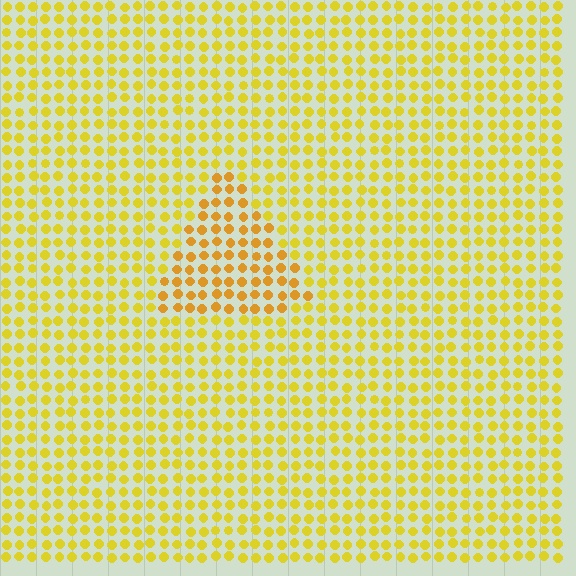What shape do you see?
I see a triangle.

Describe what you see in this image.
The image is filled with small yellow elements in a uniform arrangement. A triangle-shaped region is visible where the elements are tinted to a slightly different hue, forming a subtle color boundary.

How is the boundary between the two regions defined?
The boundary is defined purely by a slight shift in hue (about 19 degrees). Spacing, size, and orientation are identical on both sides.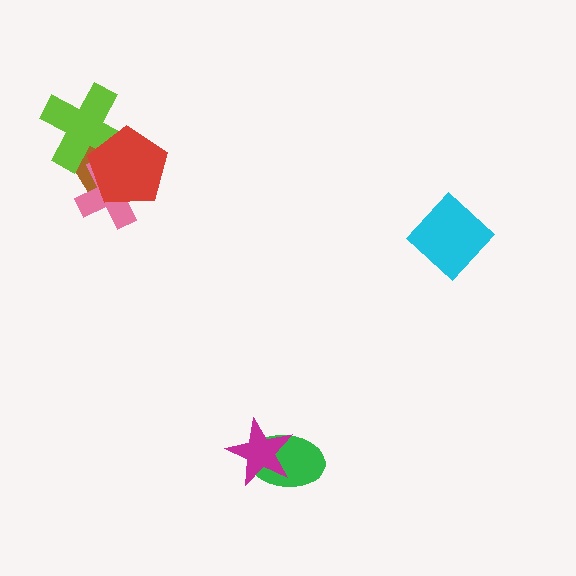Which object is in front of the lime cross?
The red pentagon is in front of the lime cross.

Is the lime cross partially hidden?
Yes, it is partially covered by another shape.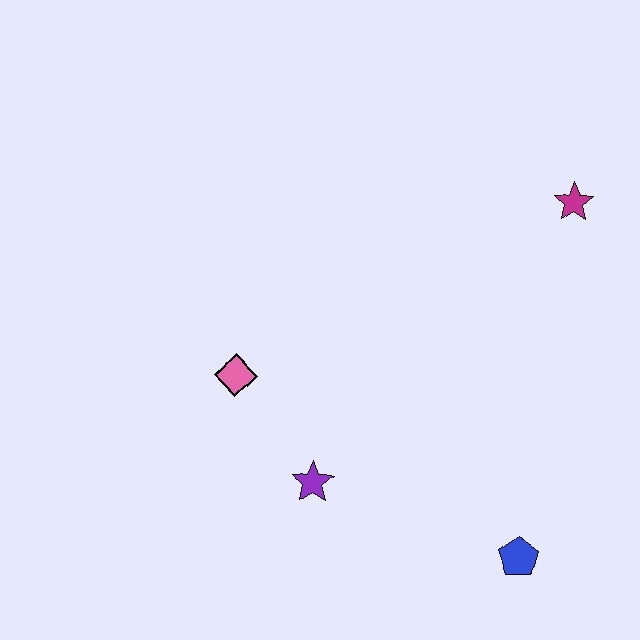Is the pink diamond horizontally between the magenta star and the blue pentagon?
No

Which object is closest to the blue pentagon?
The purple star is closest to the blue pentagon.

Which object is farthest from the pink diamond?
The magenta star is farthest from the pink diamond.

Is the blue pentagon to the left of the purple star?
No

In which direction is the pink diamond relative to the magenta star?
The pink diamond is to the left of the magenta star.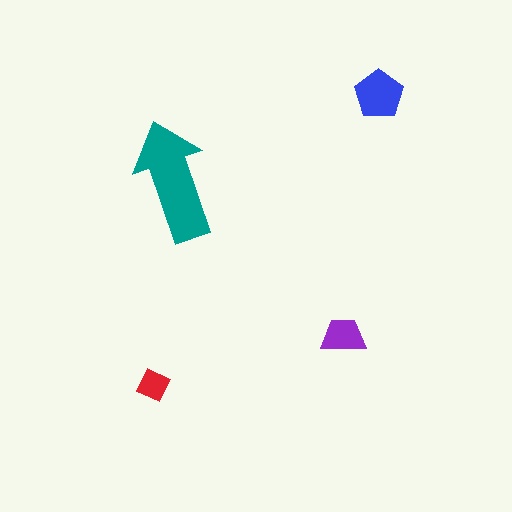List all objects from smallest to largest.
The red diamond, the purple trapezoid, the blue pentagon, the teal arrow.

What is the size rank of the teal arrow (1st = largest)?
1st.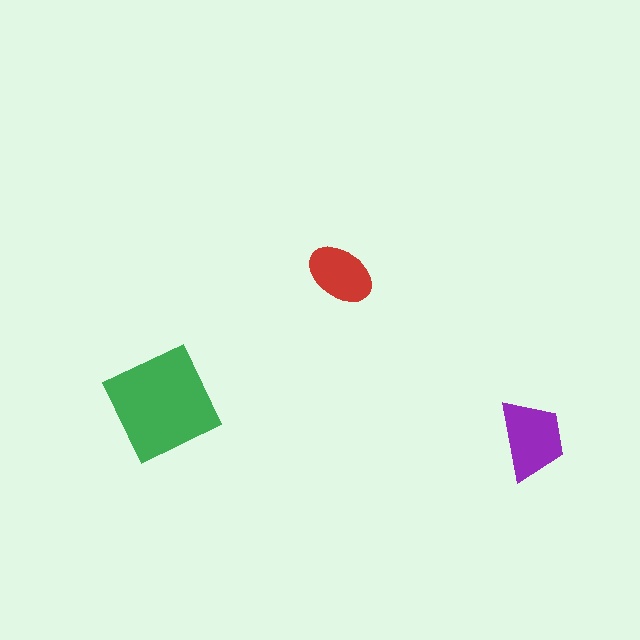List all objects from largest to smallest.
The green diamond, the purple trapezoid, the red ellipse.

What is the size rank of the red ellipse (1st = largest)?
3rd.